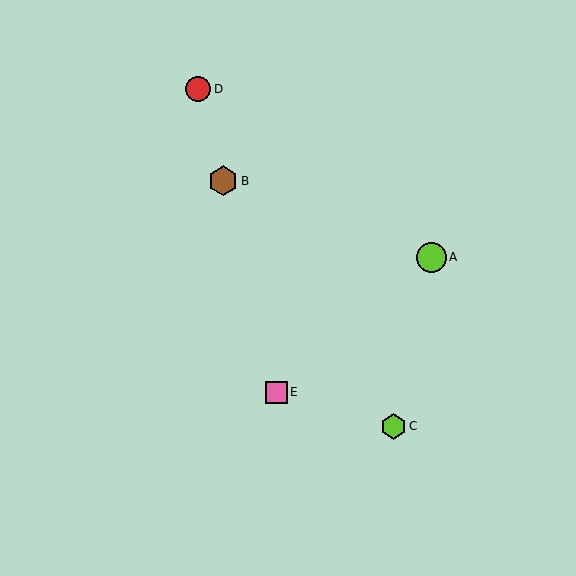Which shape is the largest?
The lime circle (labeled A) is the largest.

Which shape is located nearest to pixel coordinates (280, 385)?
The pink square (labeled E) at (276, 392) is nearest to that location.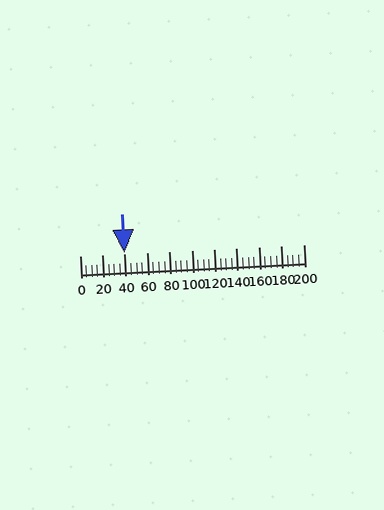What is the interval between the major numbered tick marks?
The major tick marks are spaced 20 units apart.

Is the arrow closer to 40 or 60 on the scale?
The arrow is closer to 40.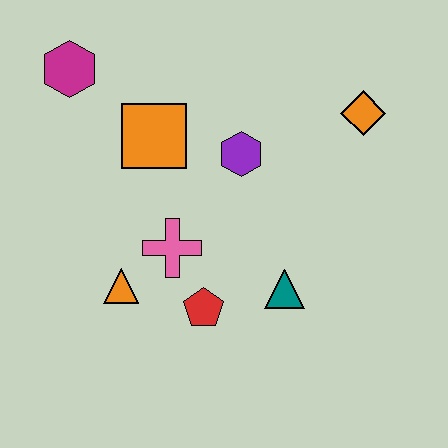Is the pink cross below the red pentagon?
No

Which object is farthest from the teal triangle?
The magenta hexagon is farthest from the teal triangle.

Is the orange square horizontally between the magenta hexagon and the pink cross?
Yes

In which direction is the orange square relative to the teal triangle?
The orange square is above the teal triangle.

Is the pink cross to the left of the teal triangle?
Yes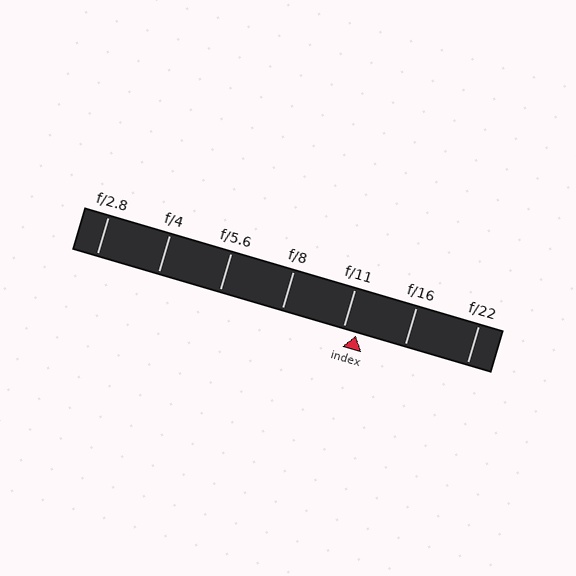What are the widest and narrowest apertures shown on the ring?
The widest aperture shown is f/2.8 and the narrowest is f/22.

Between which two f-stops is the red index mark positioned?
The index mark is between f/11 and f/16.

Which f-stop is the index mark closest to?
The index mark is closest to f/11.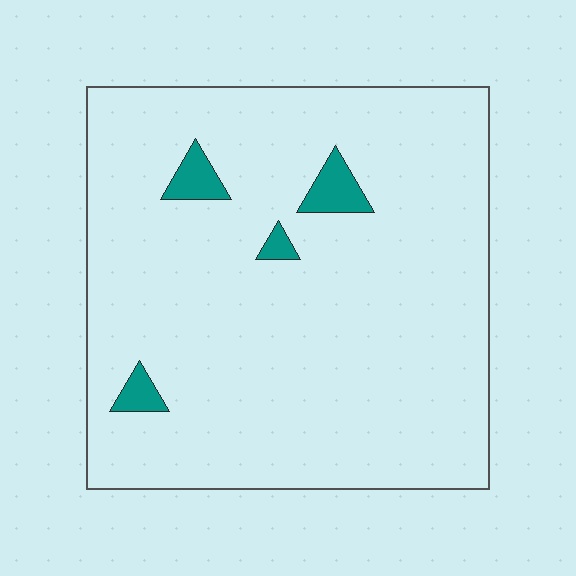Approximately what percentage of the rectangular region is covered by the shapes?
Approximately 5%.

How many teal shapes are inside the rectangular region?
4.